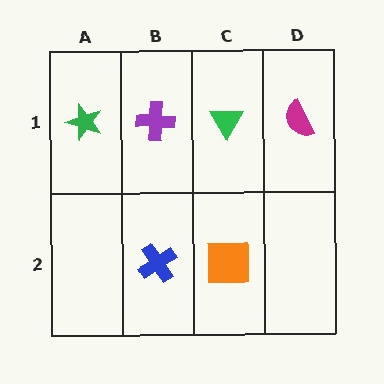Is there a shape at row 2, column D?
No, that cell is empty.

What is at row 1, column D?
A magenta semicircle.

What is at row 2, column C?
An orange square.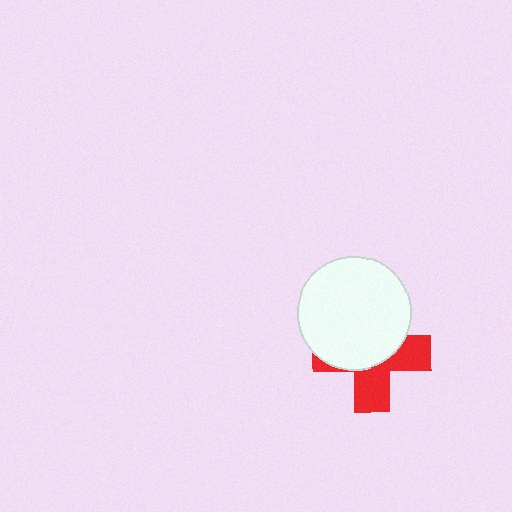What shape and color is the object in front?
The object in front is a white circle.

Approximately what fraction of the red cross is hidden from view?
Roughly 56% of the red cross is hidden behind the white circle.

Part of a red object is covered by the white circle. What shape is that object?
It is a cross.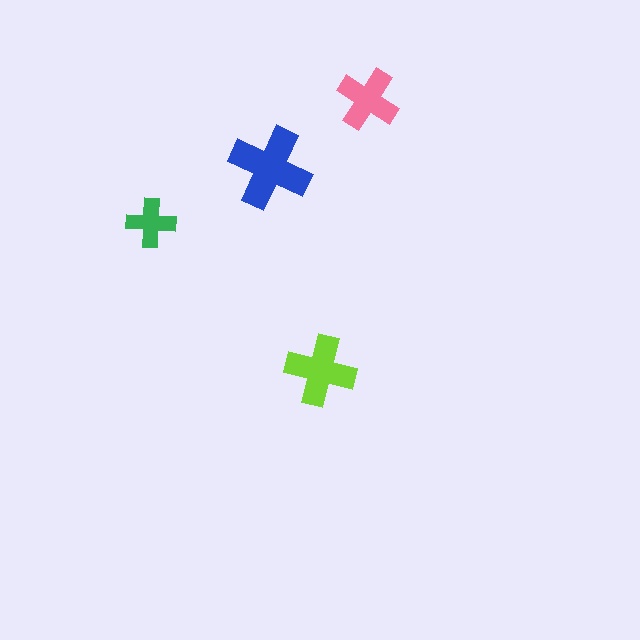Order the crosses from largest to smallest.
the blue one, the lime one, the pink one, the green one.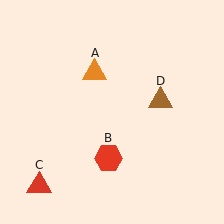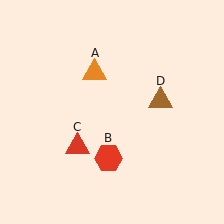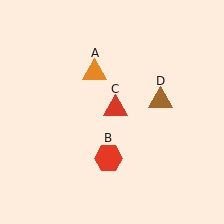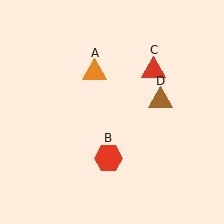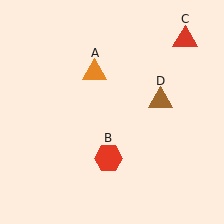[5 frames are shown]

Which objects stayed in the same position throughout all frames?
Orange triangle (object A) and red hexagon (object B) and brown triangle (object D) remained stationary.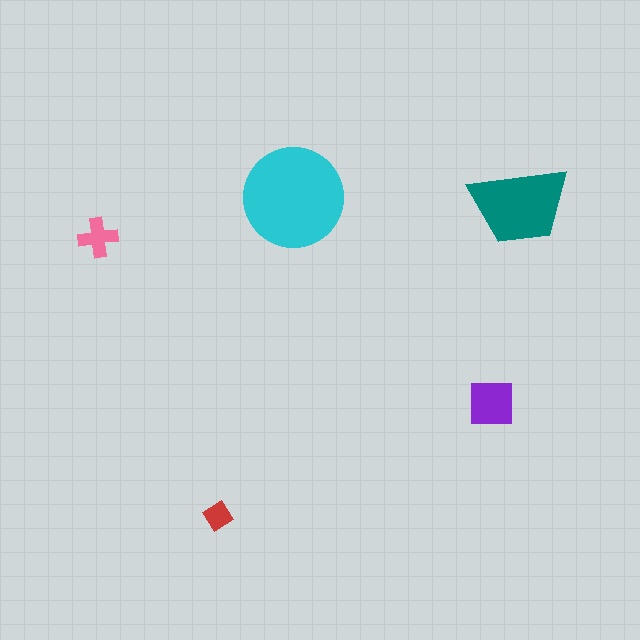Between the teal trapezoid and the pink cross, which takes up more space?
The teal trapezoid.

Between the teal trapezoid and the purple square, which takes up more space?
The teal trapezoid.